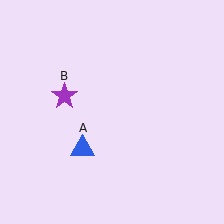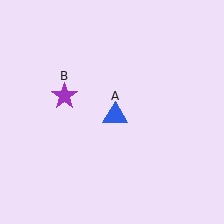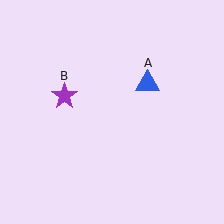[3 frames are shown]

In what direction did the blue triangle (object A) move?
The blue triangle (object A) moved up and to the right.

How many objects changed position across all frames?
1 object changed position: blue triangle (object A).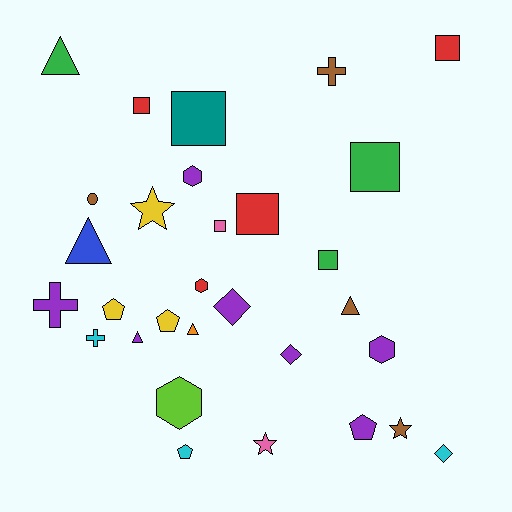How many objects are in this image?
There are 30 objects.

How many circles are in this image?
There is 1 circle.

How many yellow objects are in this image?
There are 3 yellow objects.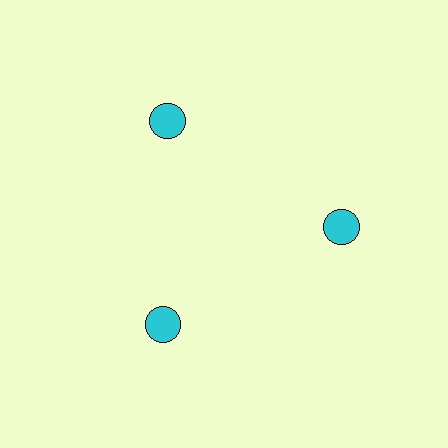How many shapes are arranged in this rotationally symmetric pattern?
There are 3 shapes, arranged in 3 groups of 1.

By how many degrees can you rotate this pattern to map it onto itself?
The pattern maps onto itself every 120 degrees of rotation.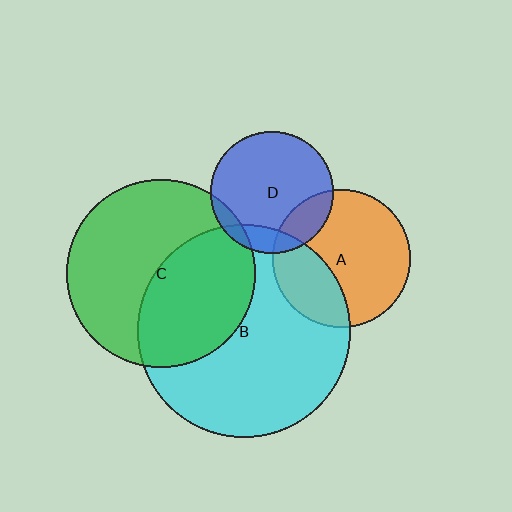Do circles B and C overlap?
Yes.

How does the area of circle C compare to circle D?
Approximately 2.4 times.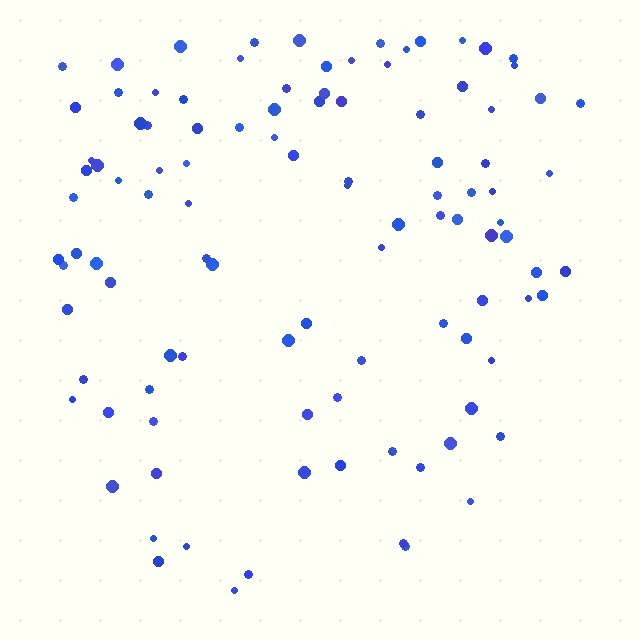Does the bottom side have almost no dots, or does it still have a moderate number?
Still a moderate number, just noticeably fewer than the top.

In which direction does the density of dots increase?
From bottom to top, with the top side densest.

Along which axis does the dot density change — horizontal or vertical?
Vertical.